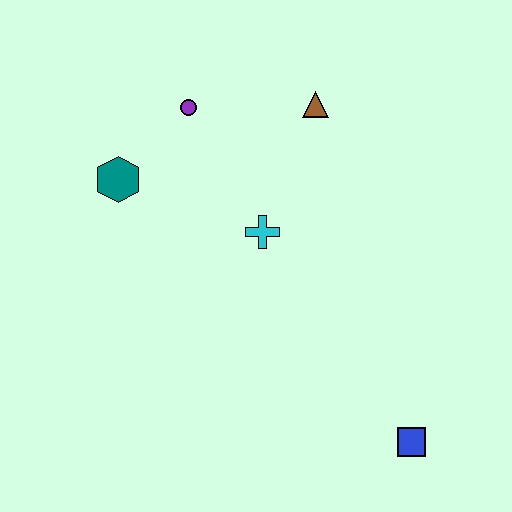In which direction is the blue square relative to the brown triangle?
The blue square is below the brown triangle.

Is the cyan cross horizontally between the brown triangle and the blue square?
No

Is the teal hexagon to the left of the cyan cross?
Yes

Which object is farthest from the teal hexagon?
The blue square is farthest from the teal hexagon.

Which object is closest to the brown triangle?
The purple circle is closest to the brown triangle.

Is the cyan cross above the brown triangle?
No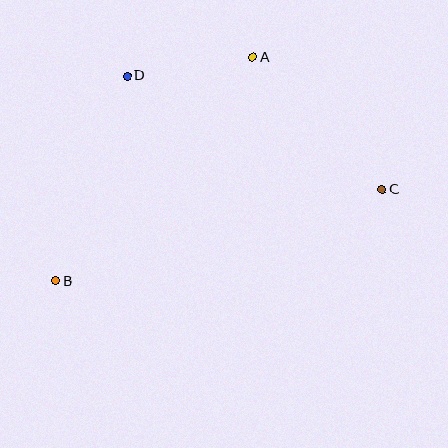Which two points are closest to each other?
Points A and D are closest to each other.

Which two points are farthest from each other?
Points B and C are farthest from each other.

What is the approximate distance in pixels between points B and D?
The distance between B and D is approximately 216 pixels.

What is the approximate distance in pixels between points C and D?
The distance between C and D is approximately 280 pixels.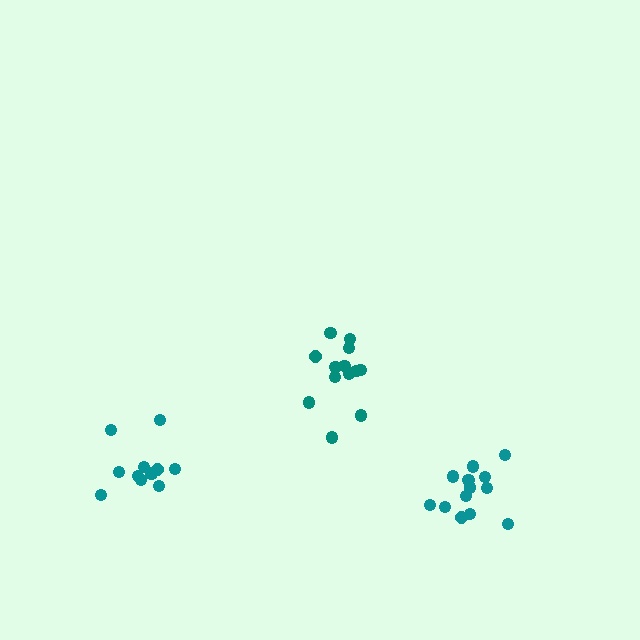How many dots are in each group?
Group 1: 13 dots, Group 2: 12 dots, Group 3: 13 dots (38 total).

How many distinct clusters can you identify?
There are 3 distinct clusters.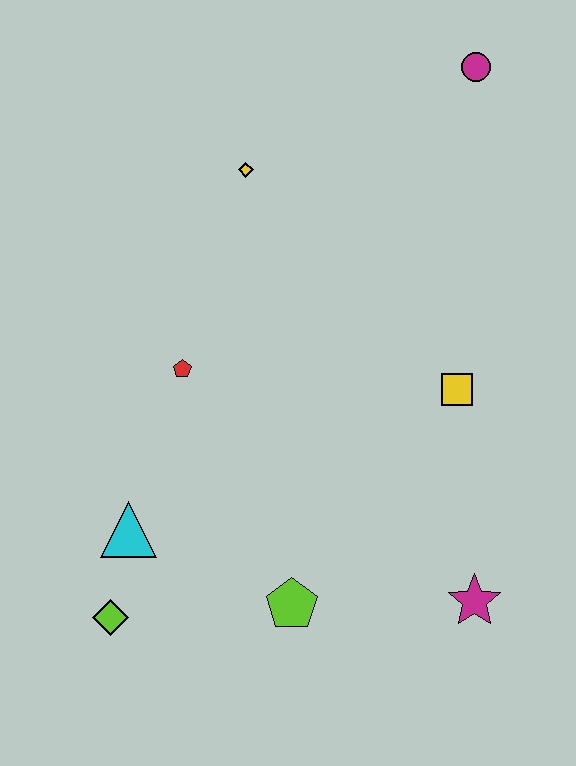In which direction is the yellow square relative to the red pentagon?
The yellow square is to the right of the red pentagon.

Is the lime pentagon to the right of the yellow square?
No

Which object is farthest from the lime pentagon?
The magenta circle is farthest from the lime pentagon.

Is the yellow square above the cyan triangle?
Yes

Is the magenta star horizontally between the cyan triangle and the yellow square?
No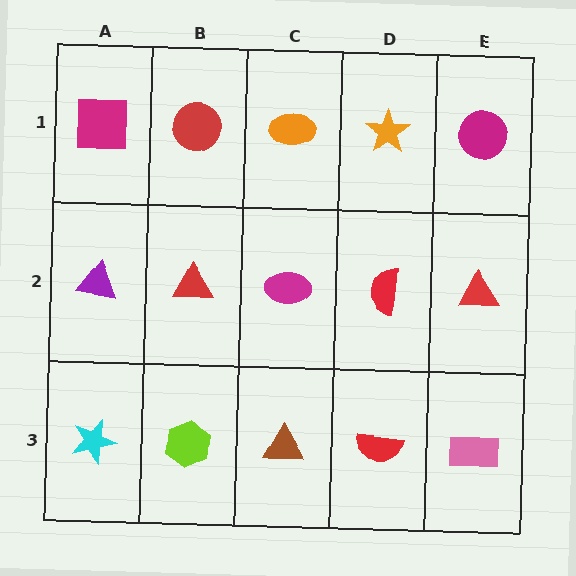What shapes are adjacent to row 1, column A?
A purple triangle (row 2, column A), a red circle (row 1, column B).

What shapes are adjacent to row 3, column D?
A red semicircle (row 2, column D), a brown triangle (row 3, column C), a pink rectangle (row 3, column E).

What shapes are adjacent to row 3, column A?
A purple triangle (row 2, column A), a lime hexagon (row 3, column B).